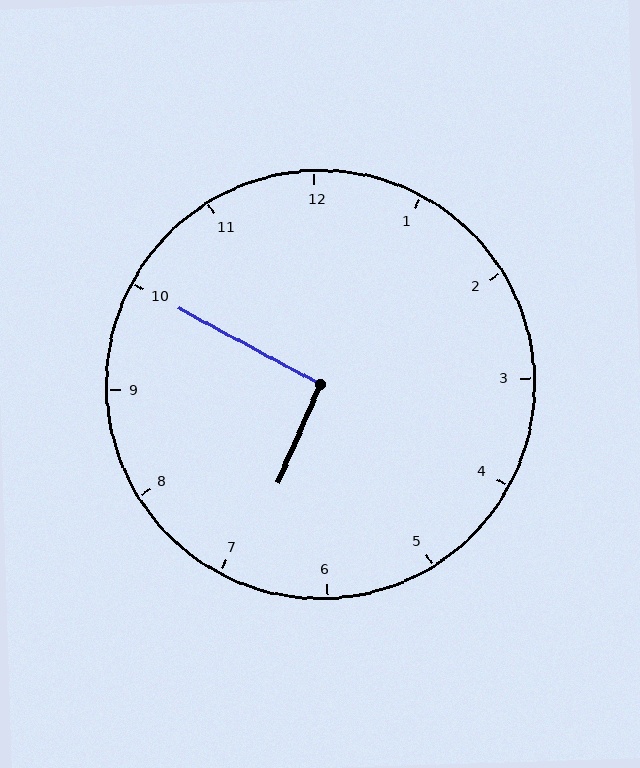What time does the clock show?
6:50.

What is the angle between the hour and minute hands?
Approximately 95 degrees.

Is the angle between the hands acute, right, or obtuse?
It is right.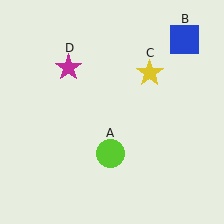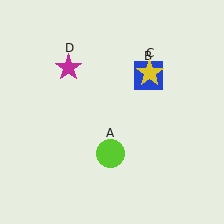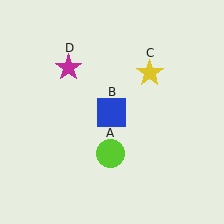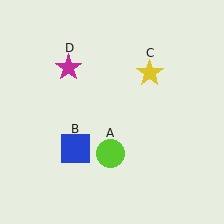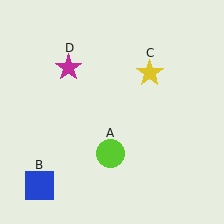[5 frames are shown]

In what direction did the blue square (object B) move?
The blue square (object B) moved down and to the left.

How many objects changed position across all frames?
1 object changed position: blue square (object B).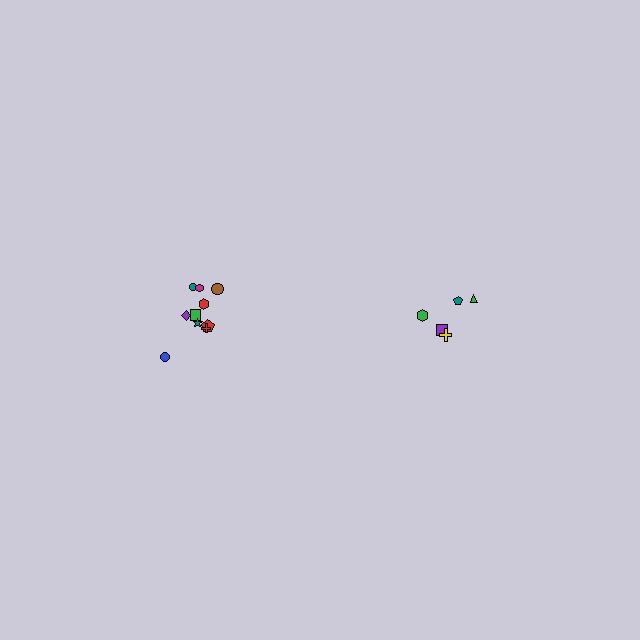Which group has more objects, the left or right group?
The left group.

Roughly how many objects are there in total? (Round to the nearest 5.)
Roughly 15 objects in total.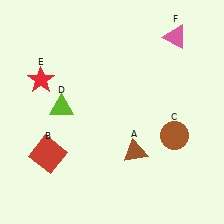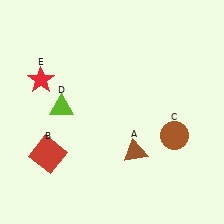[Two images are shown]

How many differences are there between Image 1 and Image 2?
There is 1 difference between the two images.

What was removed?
The pink triangle (F) was removed in Image 2.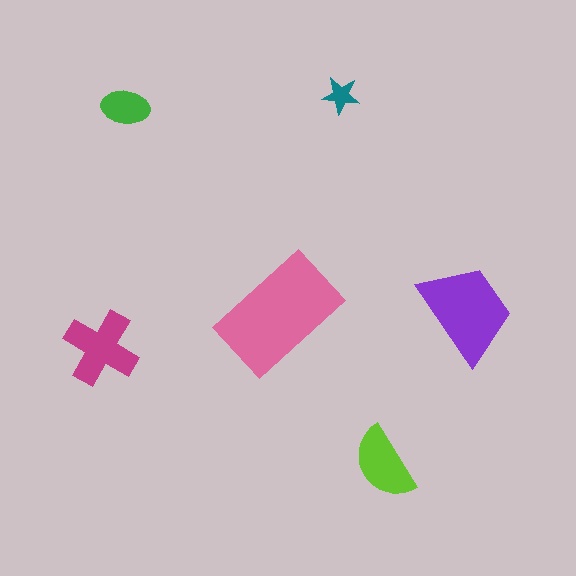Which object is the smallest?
The teal star.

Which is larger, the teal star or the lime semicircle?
The lime semicircle.